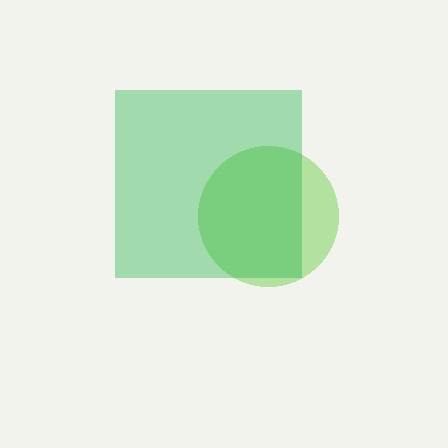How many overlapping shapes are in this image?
There are 2 overlapping shapes in the image.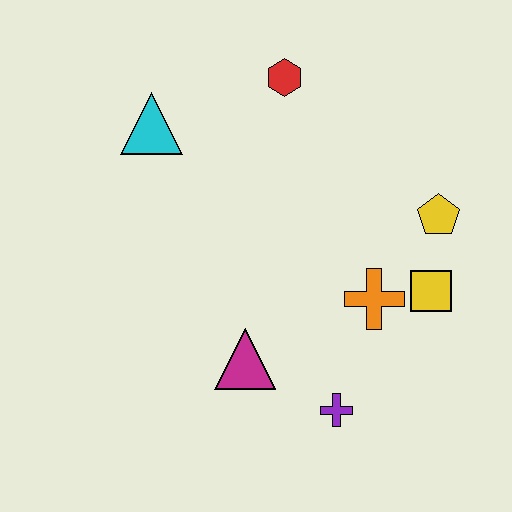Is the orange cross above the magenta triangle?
Yes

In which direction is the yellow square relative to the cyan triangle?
The yellow square is to the right of the cyan triangle.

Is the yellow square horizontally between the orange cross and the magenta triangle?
No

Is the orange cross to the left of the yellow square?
Yes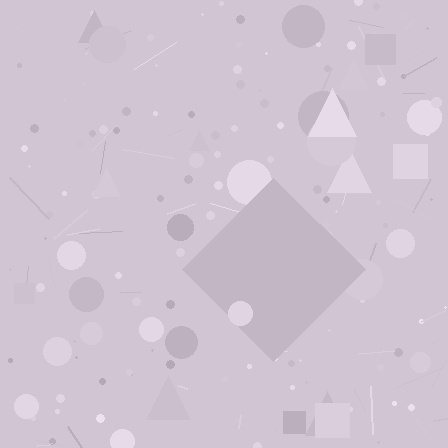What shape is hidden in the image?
A diamond is hidden in the image.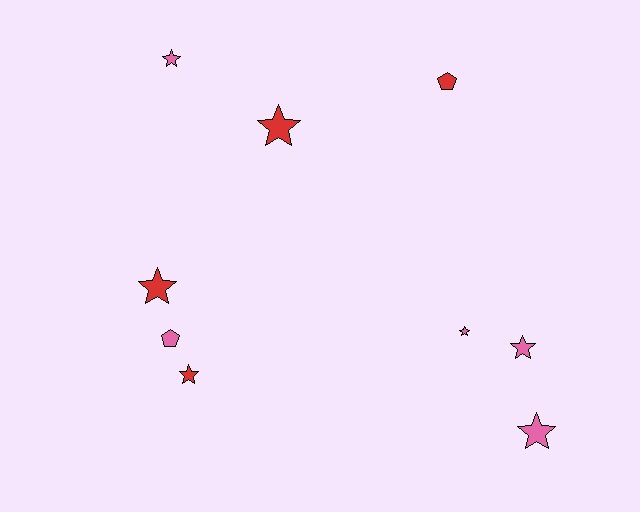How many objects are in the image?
There are 9 objects.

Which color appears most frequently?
Pink, with 5 objects.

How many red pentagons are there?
There is 1 red pentagon.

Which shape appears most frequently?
Star, with 7 objects.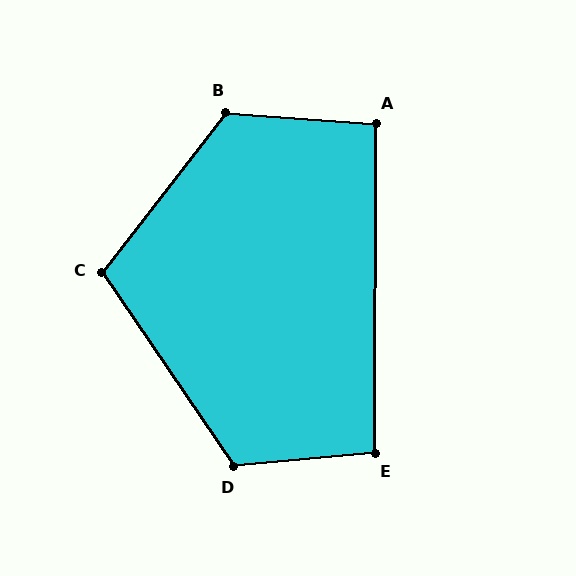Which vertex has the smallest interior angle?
A, at approximately 94 degrees.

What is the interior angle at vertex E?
Approximately 96 degrees (obtuse).